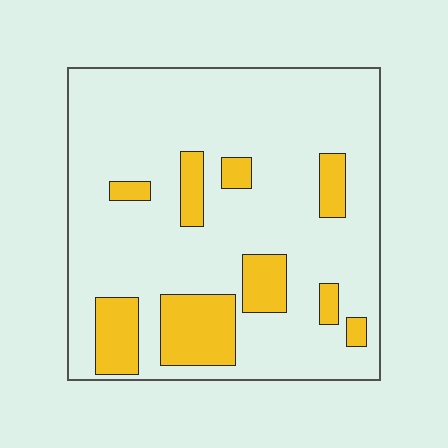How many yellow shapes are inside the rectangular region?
9.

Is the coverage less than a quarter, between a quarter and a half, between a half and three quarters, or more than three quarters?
Less than a quarter.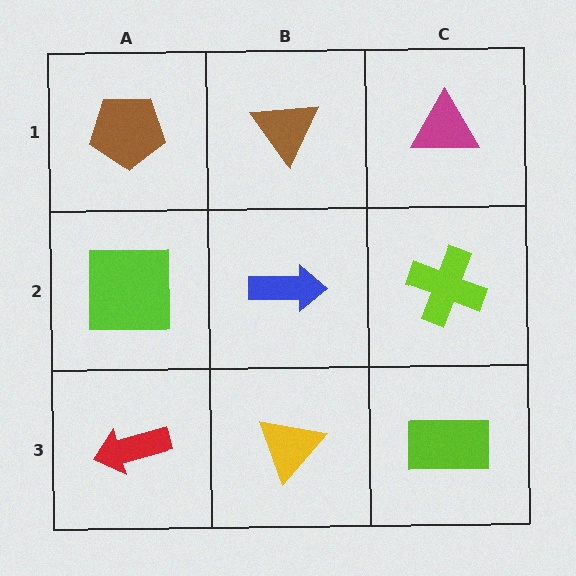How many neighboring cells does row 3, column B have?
3.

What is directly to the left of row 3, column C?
A yellow triangle.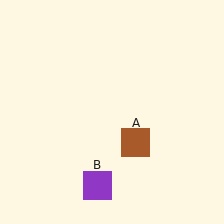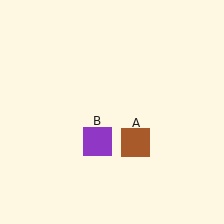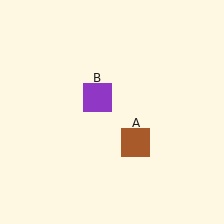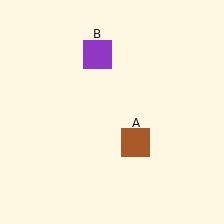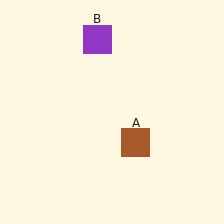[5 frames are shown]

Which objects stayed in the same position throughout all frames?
Brown square (object A) remained stationary.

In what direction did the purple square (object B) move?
The purple square (object B) moved up.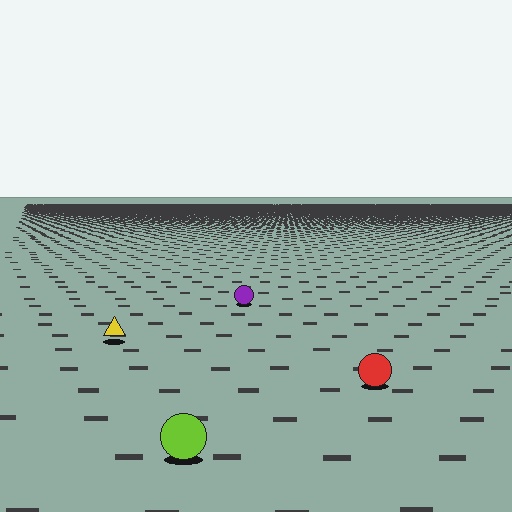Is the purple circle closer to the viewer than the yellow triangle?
No. The yellow triangle is closer — you can tell from the texture gradient: the ground texture is coarser near it.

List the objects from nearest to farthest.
From nearest to farthest: the lime circle, the red circle, the yellow triangle, the purple circle.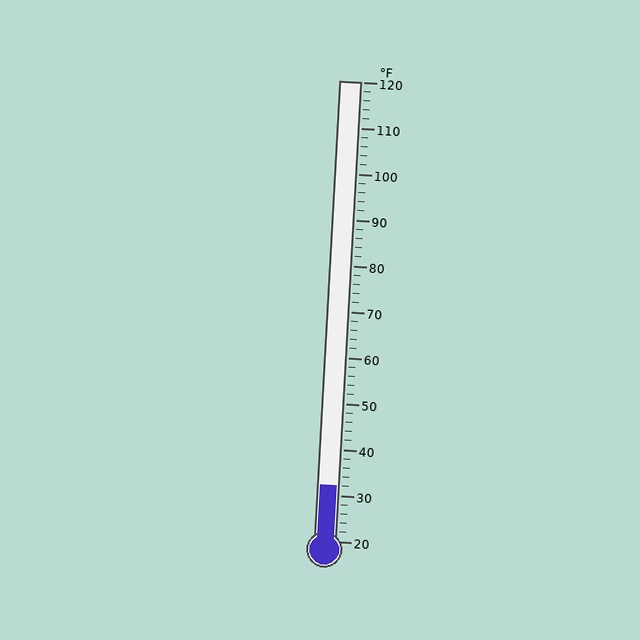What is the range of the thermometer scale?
The thermometer scale ranges from 20°F to 120°F.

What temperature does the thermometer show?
The thermometer shows approximately 32°F.